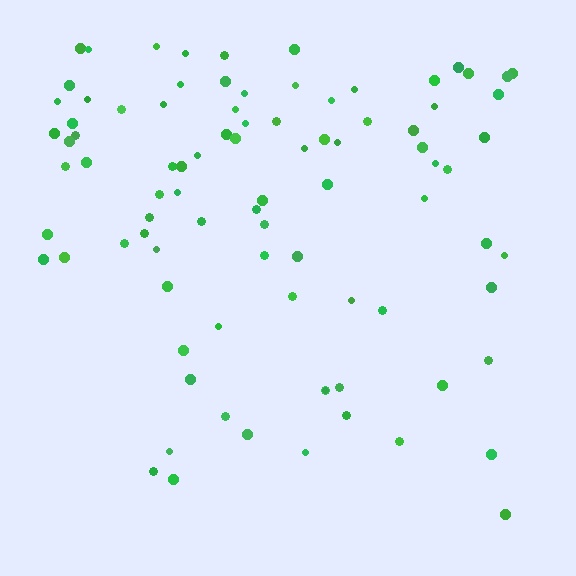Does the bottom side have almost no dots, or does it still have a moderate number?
Still a moderate number, just noticeably fewer than the top.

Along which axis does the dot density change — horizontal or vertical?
Vertical.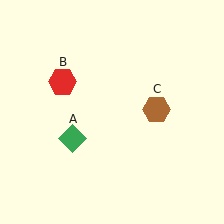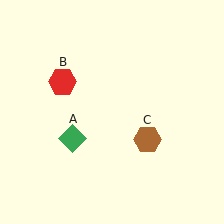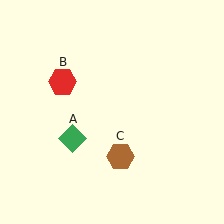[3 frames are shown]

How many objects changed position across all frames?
1 object changed position: brown hexagon (object C).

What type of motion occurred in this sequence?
The brown hexagon (object C) rotated clockwise around the center of the scene.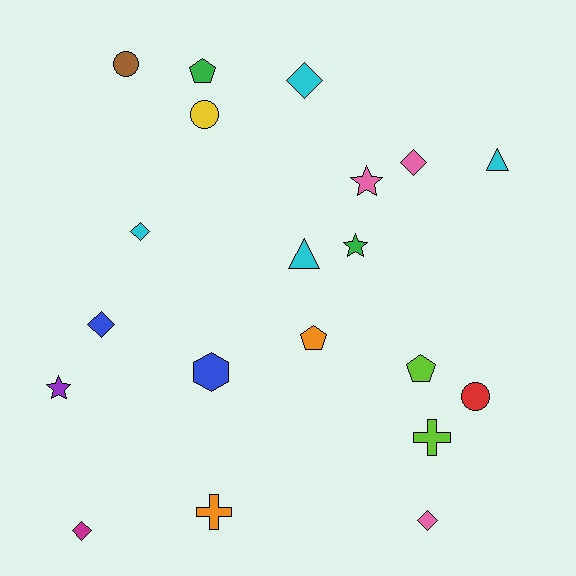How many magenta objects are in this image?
There is 1 magenta object.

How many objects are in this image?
There are 20 objects.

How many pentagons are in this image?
There are 3 pentagons.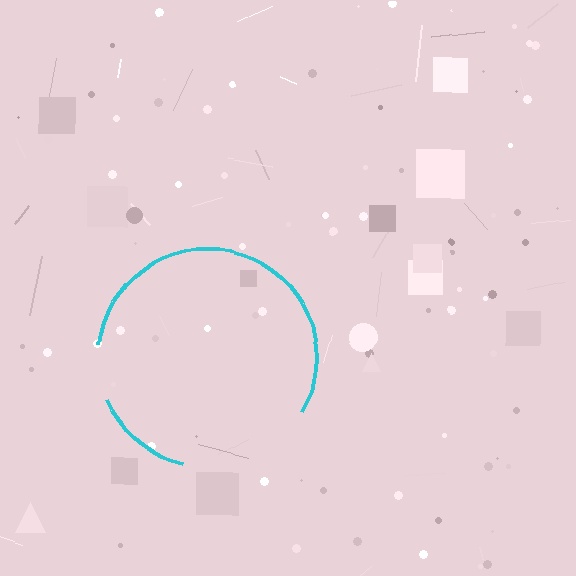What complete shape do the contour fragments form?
The contour fragments form a circle.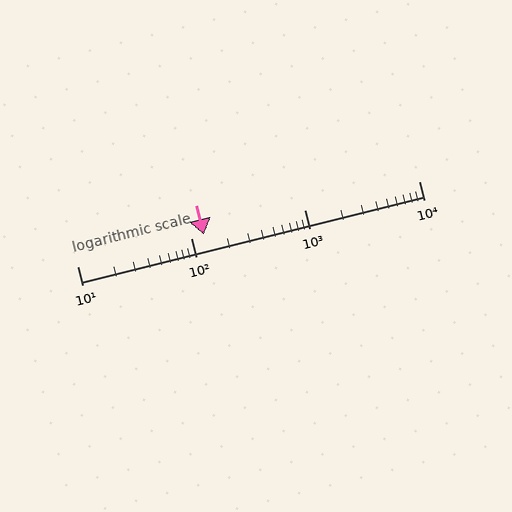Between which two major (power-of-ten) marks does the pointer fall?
The pointer is between 100 and 1000.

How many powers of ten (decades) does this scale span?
The scale spans 3 decades, from 10 to 10000.